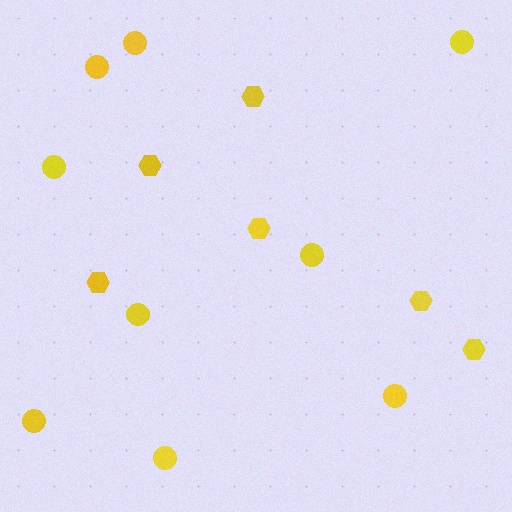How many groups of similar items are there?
There are 2 groups: one group of hexagons (6) and one group of circles (9).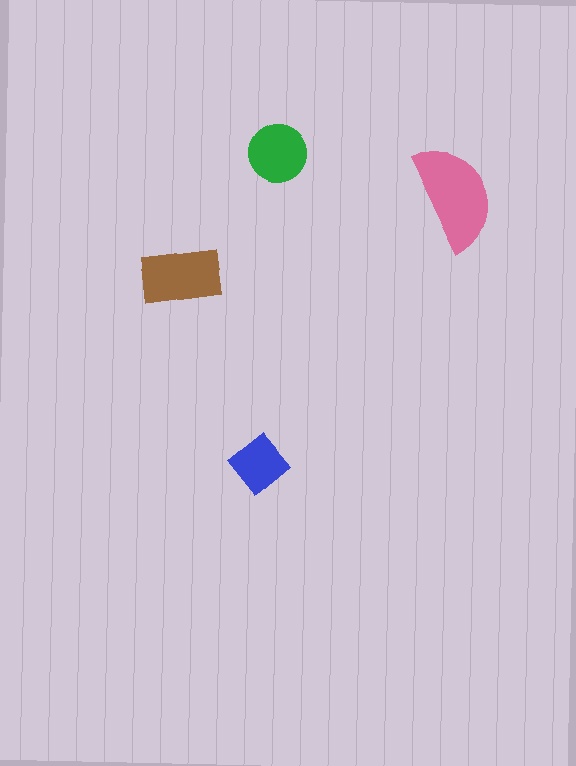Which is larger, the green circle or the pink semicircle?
The pink semicircle.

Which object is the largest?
The pink semicircle.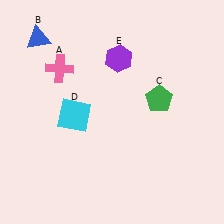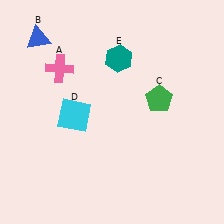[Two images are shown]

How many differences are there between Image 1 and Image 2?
There is 1 difference between the two images.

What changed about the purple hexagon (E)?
In Image 1, E is purple. In Image 2, it changed to teal.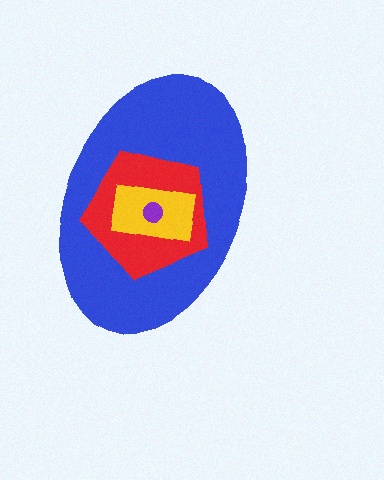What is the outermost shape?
The blue ellipse.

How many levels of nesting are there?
4.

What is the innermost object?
The purple circle.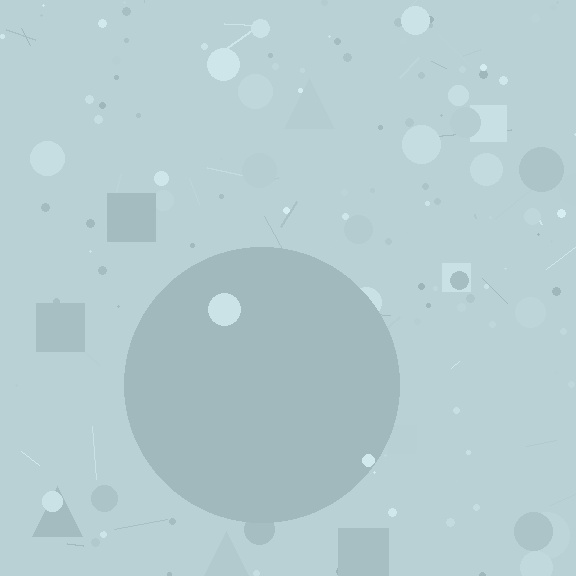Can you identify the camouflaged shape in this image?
The camouflaged shape is a circle.